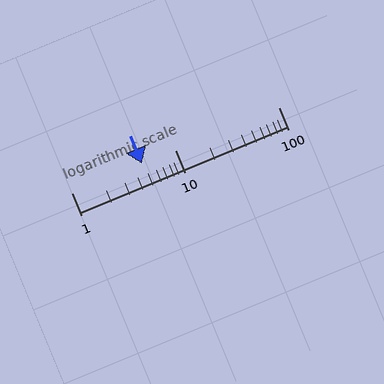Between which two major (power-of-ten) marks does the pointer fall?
The pointer is between 1 and 10.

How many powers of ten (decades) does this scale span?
The scale spans 2 decades, from 1 to 100.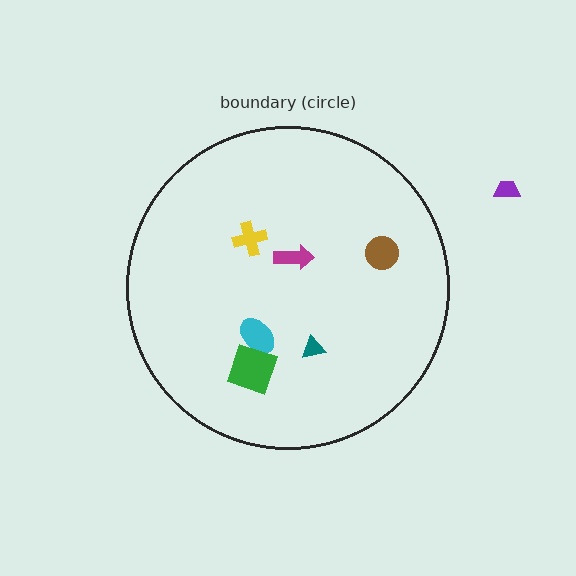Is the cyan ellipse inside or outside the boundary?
Inside.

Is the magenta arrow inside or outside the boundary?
Inside.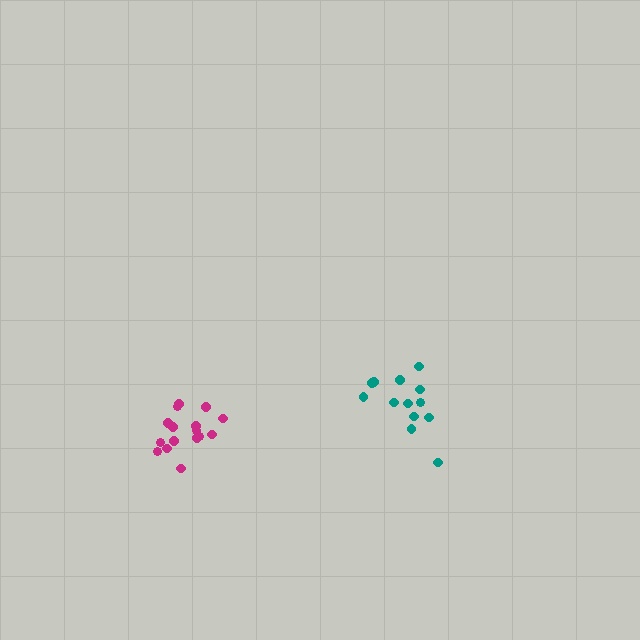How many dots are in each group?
Group 1: 13 dots, Group 2: 16 dots (29 total).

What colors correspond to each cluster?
The clusters are colored: teal, magenta.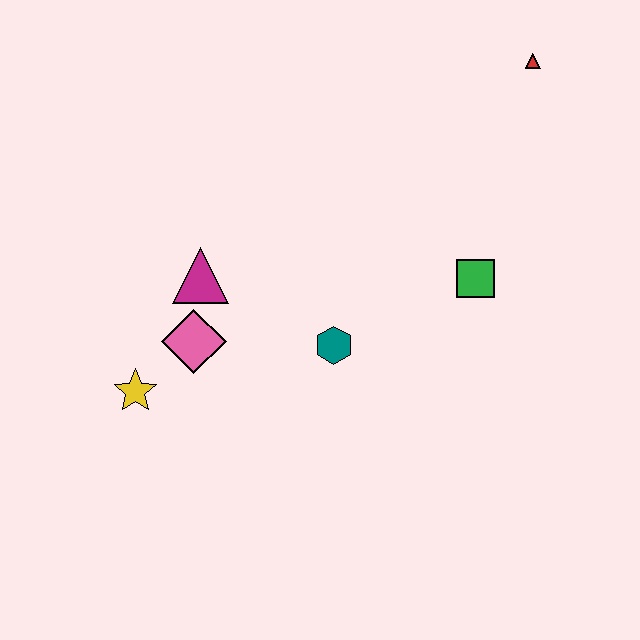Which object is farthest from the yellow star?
The red triangle is farthest from the yellow star.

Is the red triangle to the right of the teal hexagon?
Yes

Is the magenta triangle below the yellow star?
No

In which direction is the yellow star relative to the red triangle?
The yellow star is to the left of the red triangle.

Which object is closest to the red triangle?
The green square is closest to the red triangle.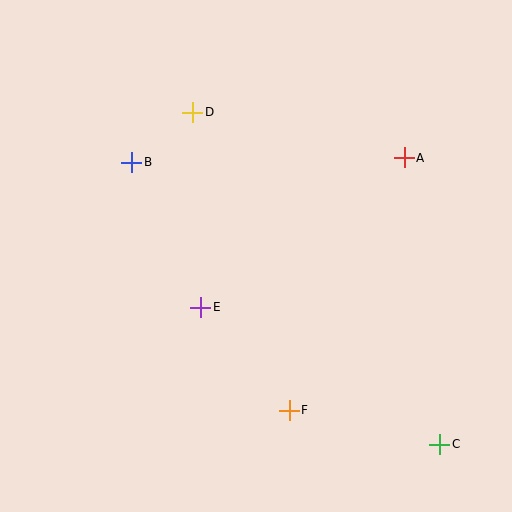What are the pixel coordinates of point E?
Point E is at (201, 307).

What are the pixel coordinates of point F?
Point F is at (289, 410).